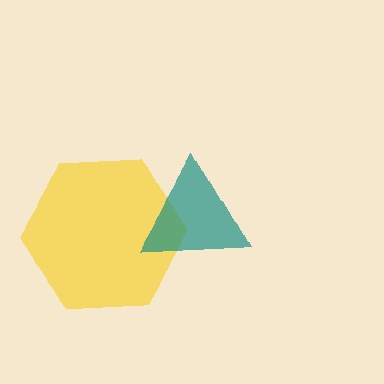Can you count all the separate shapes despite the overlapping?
Yes, there are 2 separate shapes.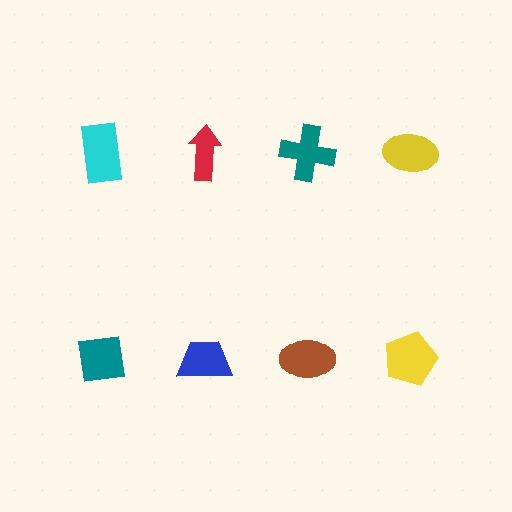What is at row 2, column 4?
A yellow pentagon.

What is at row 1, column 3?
A teal cross.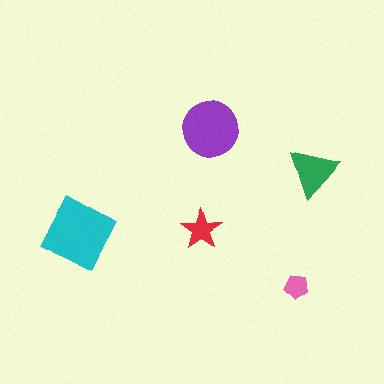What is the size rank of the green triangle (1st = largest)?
3rd.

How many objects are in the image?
There are 5 objects in the image.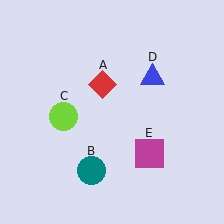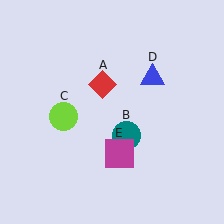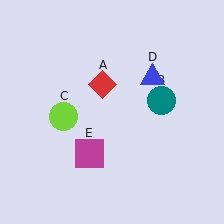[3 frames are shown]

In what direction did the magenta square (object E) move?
The magenta square (object E) moved left.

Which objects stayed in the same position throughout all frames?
Red diamond (object A) and lime circle (object C) and blue triangle (object D) remained stationary.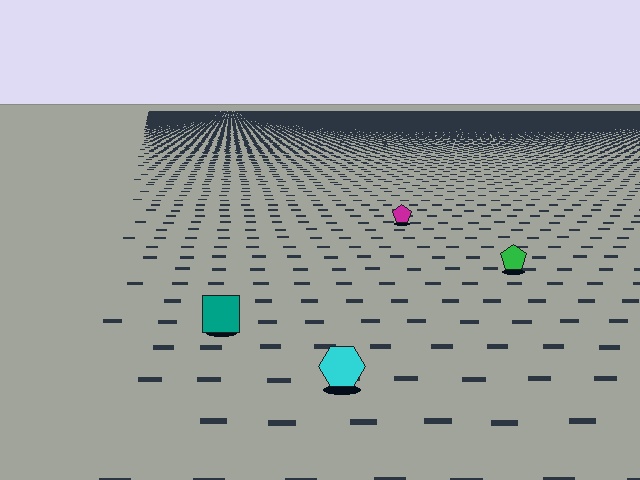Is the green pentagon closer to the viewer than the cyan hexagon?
No. The cyan hexagon is closer — you can tell from the texture gradient: the ground texture is coarser near it.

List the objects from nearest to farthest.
From nearest to farthest: the cyan hexagon, the teal square, the green pentagon, the magenta pentagon.